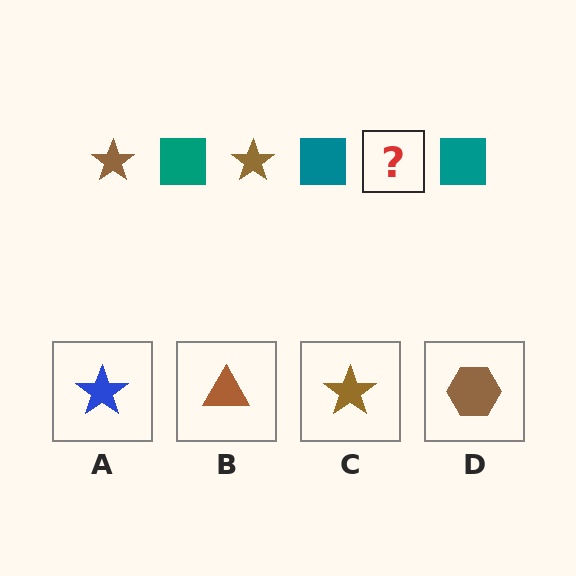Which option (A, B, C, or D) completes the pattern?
C.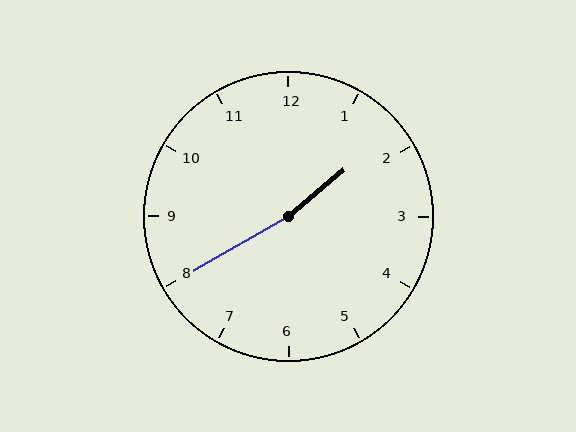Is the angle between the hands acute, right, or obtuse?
It is obtuse.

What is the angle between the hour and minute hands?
Approximately 170 degrees.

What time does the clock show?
1:40.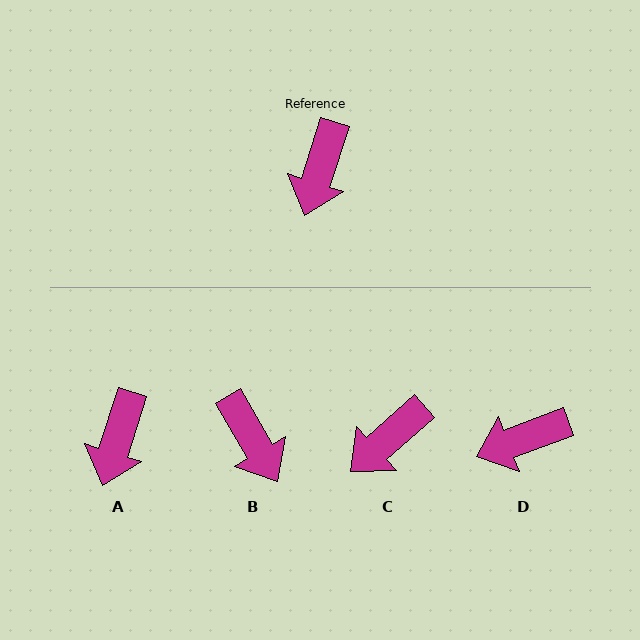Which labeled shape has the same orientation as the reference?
A.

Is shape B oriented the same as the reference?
No, it is off by about 48 degrees.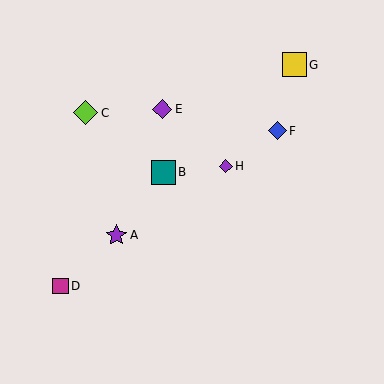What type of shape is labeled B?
Shape B is a teal square.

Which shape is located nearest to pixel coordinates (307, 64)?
The yellow square (labeled G) at (294, 65) is nearest to that location.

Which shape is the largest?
The yellow square (labeled G) is the largest.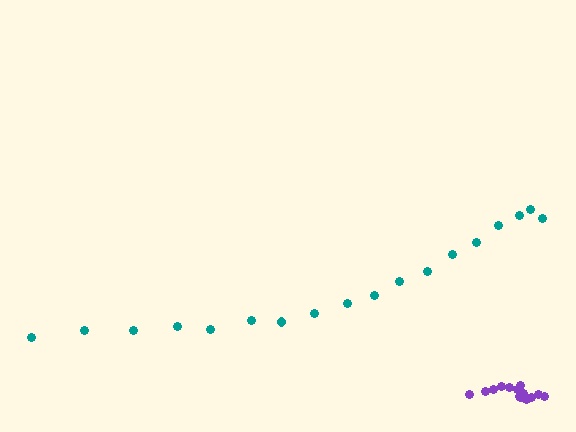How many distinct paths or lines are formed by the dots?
There are 2 distinct paths.